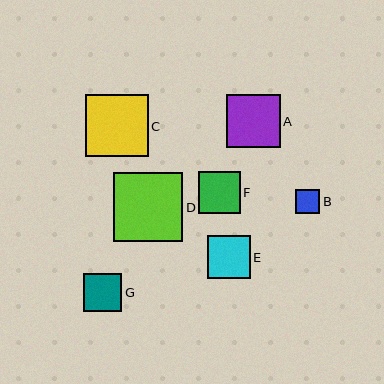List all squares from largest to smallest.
From largest to smallest: D, C, A, E, F, G, B.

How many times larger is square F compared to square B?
Square F is approximately 1.8 times the size of square B.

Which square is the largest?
Square D is the largest with a size of approximately 70 pixels.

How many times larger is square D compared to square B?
Square D is approximately 2.9 times the size of square B.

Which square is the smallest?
Square B is the smallest with a size of approximately 24 pixels.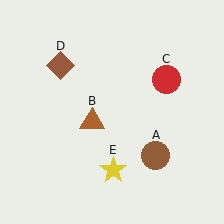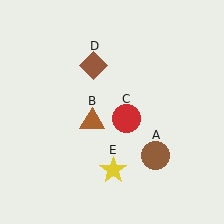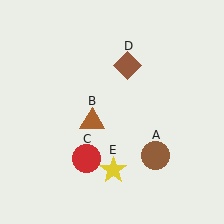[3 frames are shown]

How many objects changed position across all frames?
2 objects changed position: red circle (object C), brown diamond (object D).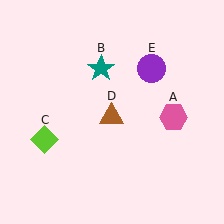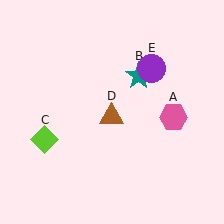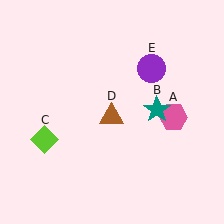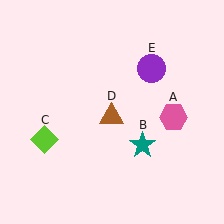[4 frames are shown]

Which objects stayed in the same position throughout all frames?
Pink hexagon (object A) and lime diamond (object C) and brown triangle (object D) and purple circle (object E) remained stationary.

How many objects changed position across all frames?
1 object changed position: teal star (object B).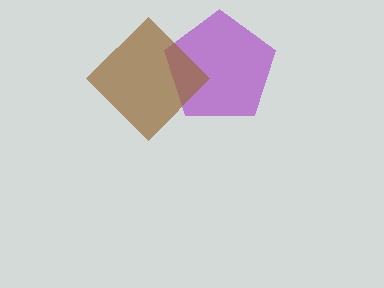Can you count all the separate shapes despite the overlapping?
Yes, there are 2 separate shapes.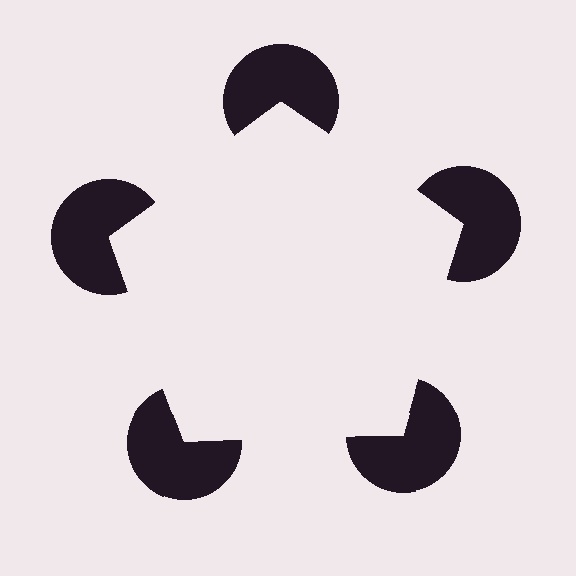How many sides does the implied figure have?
5 sides.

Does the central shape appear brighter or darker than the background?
It typically appears slightly brighter than the background, even though no actual brightness change is drawn.